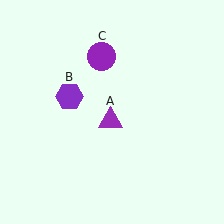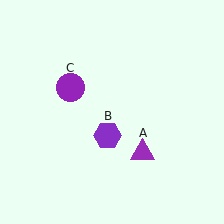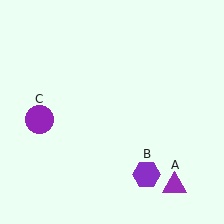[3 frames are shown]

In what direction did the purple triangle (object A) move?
The purple triangle (object A) moved down and to the right.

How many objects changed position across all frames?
3 objects changed position: purple triangle (object A), purple hexagon (object B), purple circle (object C).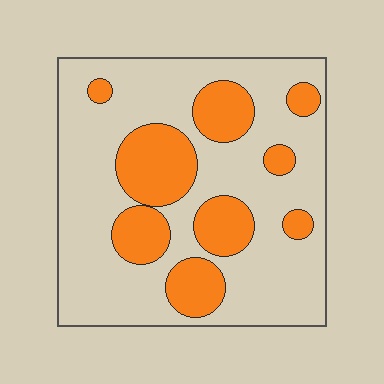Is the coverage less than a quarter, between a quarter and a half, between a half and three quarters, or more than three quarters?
Between a quarter and a half.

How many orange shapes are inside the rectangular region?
9.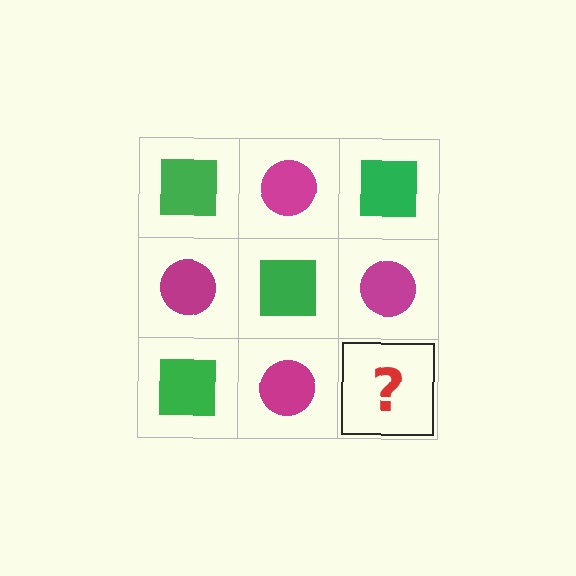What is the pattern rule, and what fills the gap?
The rule is that it alternates green square and magenta circle in a checkerboard pattern. The gap should be filled with a green square.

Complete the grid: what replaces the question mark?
The question mark should be replaced with a green square.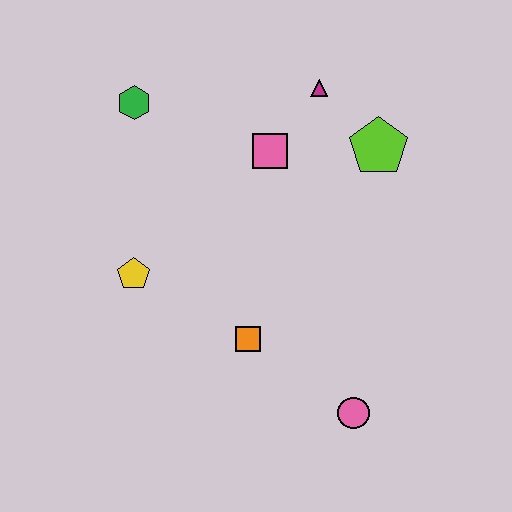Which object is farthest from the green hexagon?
The pink circle is farthest from the green hexagon.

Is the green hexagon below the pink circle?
No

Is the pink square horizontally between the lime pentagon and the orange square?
Yes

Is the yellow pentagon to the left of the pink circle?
Yes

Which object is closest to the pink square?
The magenta triangle is closest to the pink square.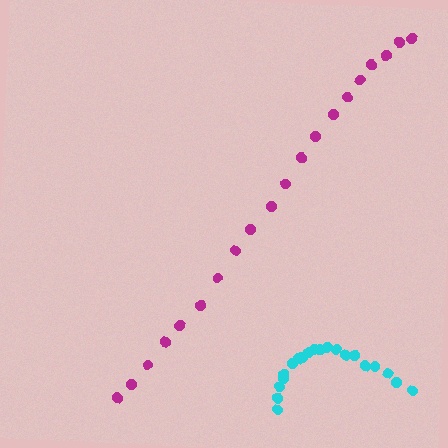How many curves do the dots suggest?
There are 2 distinct paths.